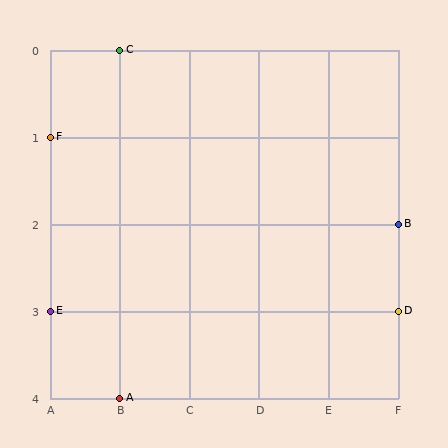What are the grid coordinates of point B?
Point B is at grid coordinates (F, 2).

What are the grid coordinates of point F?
Point F is at grid coordinates (A, 1).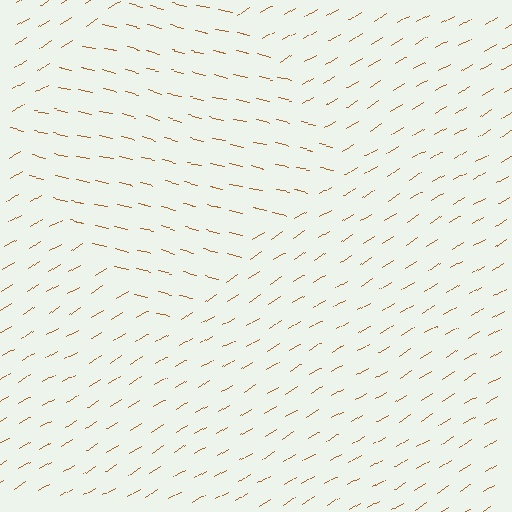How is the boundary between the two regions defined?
The boundary is defined purely by a change in line orientation (approximately 45 degrees difference). All lines are the same color and thickness.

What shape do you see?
I see a diamond.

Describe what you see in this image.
The image is filled with small brown line segments. A diamond region in the image has lines oriented differently from the surrounding lines, creating a visible texture boundary.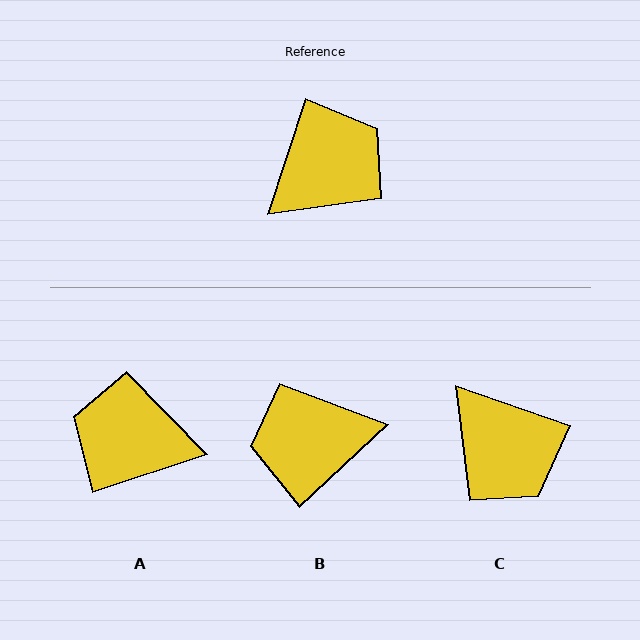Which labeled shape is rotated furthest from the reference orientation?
B, about 152 degrees away.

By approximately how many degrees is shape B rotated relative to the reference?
Approximately 152 degrees counter-clockwise.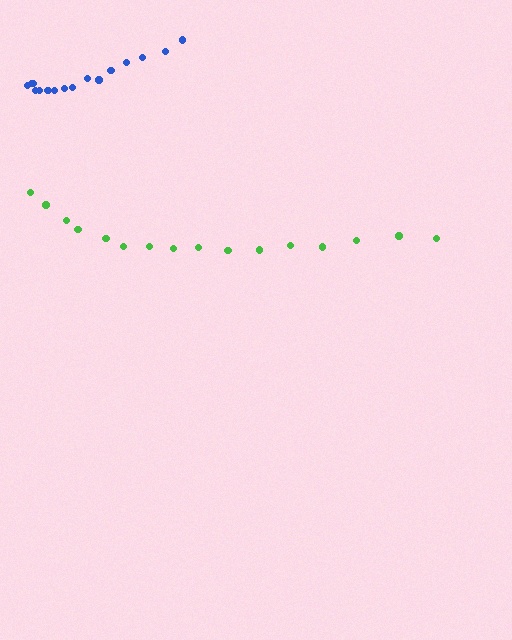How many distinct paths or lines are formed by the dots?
There are 2 distinct paths.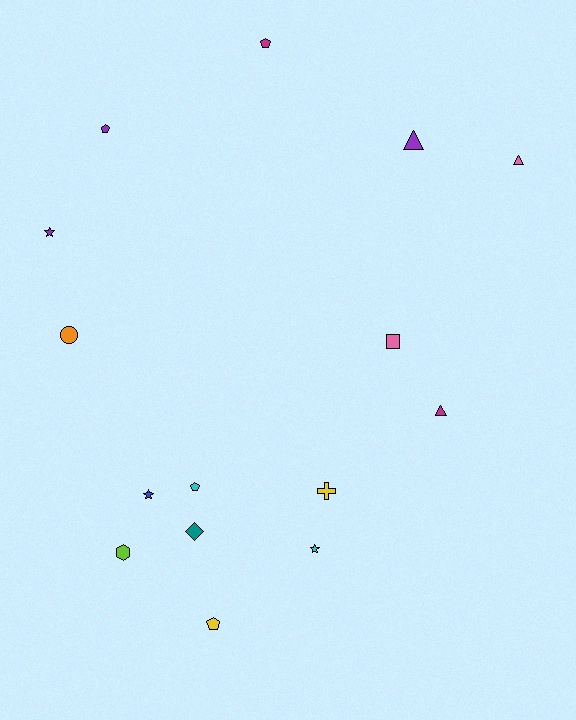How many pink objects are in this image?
There are 2 pink objects.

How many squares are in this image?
There is 1 square.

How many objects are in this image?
There are 15 objects.